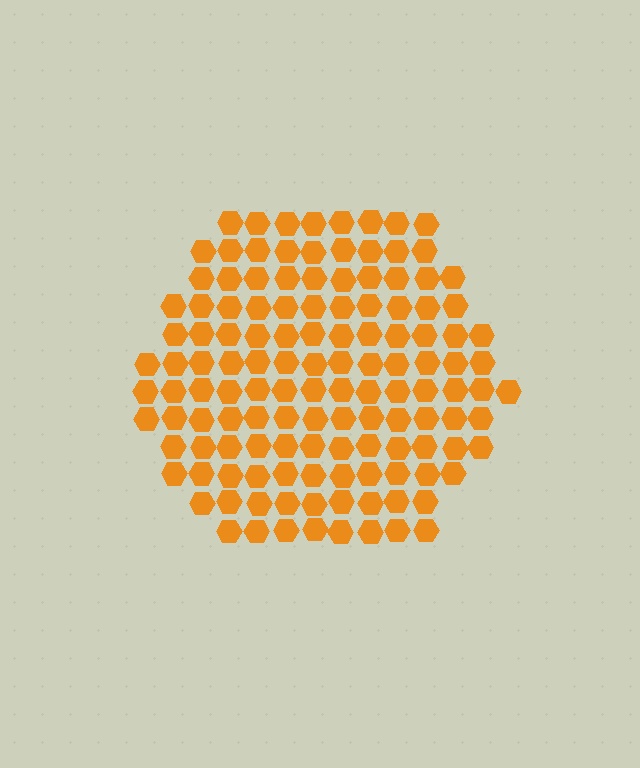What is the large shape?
The large shape is a hexagon.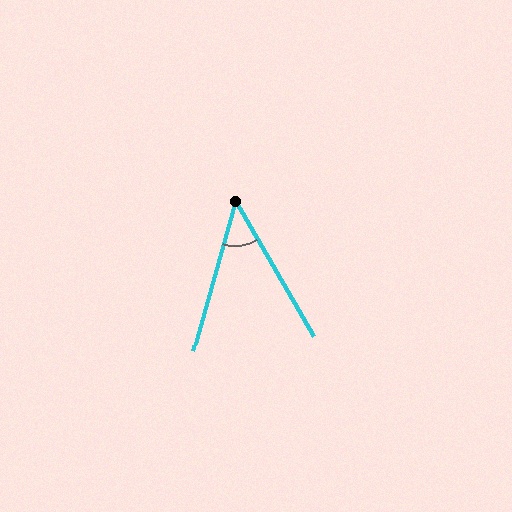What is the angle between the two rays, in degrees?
Approximately 46 degrees.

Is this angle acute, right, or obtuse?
It is acute.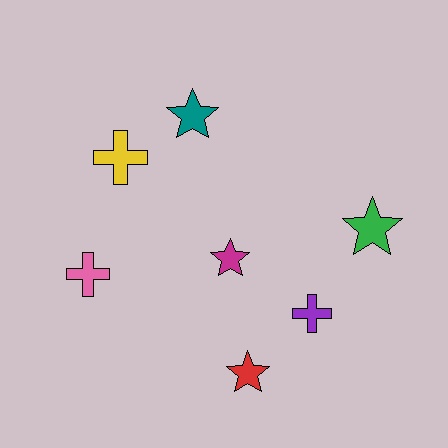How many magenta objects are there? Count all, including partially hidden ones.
There is 1 magenta object.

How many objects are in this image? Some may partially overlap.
There are 7 objects.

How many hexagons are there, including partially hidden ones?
There are no hexagons.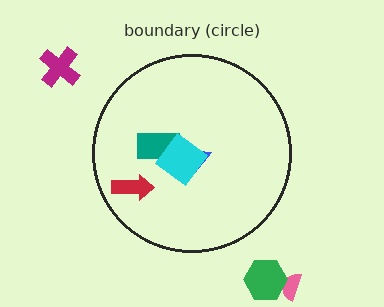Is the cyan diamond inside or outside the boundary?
Inside.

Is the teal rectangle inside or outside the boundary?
Inside.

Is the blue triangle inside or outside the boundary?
Inside.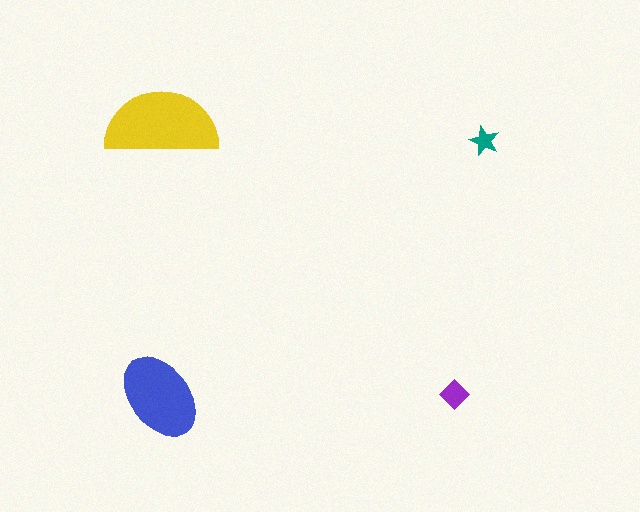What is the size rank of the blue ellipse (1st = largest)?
2nd.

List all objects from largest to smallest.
The yellow semicircle, the blue ellipse, the purple diamond, the teal star.